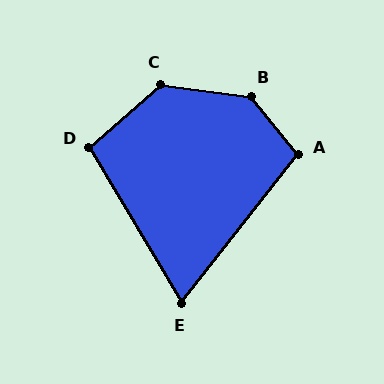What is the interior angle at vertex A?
Approximately 103 degrees (obtuse).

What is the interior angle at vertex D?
Approximately 101 degrees (obtuse).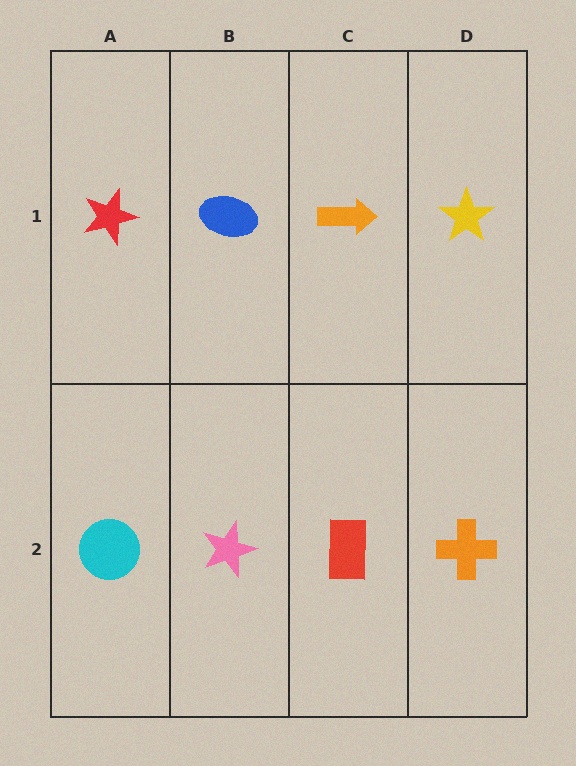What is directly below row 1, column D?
An orange cross.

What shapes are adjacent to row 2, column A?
A red star (row 1, column A), a pink star (row 2, column B).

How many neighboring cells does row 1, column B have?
3.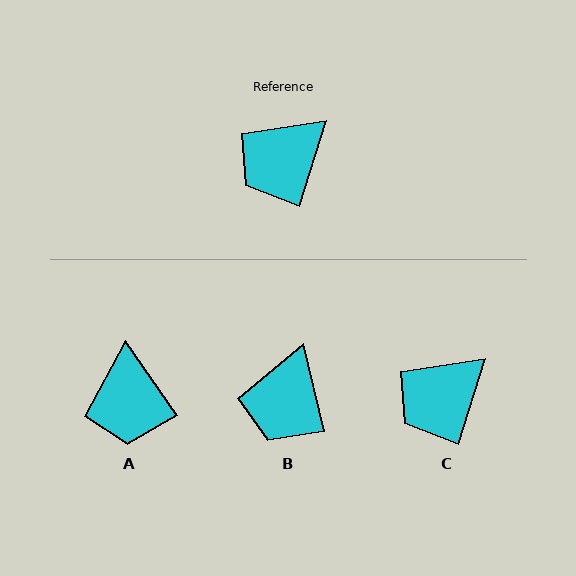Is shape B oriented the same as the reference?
No, it is off by about 31 degrees.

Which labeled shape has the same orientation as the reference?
C.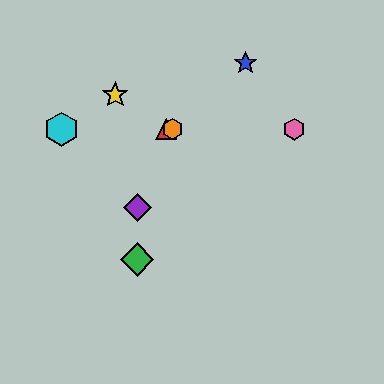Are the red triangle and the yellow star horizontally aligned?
No, the red triangle is at y≈129 and the yellow star is at y≈95.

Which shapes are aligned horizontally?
The red triangle, the orange hexagon, the cyan hexagon, the pink hexagon are aligned horizontally.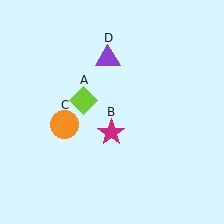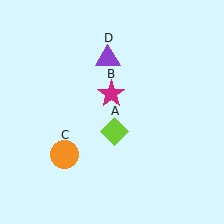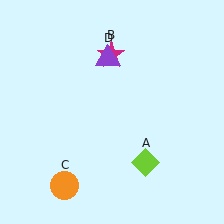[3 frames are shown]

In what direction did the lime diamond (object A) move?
The lime diamond (object A) moved down and to the right.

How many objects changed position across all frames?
3 objects changed position: lime diamond (object A), magenta star (object B), orange circle (object C).